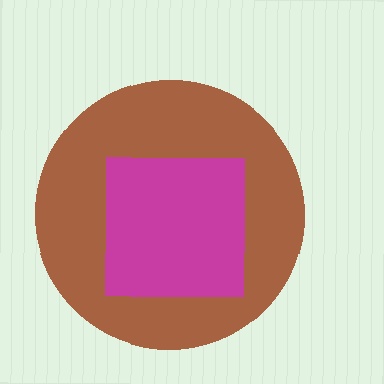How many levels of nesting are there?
2.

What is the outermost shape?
The brown circle.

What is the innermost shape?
The magenta square.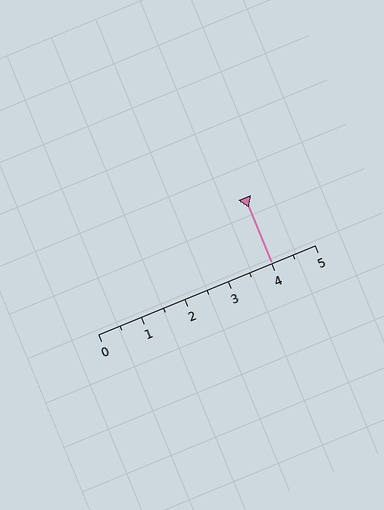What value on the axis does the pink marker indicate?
The marker indicates approximately 4.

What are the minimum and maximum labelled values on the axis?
The axis runs from 0 to 5.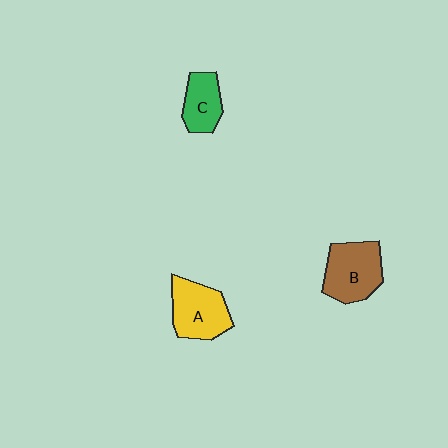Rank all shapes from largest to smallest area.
From largest to smallest: B (brown), A (yellow), C (green).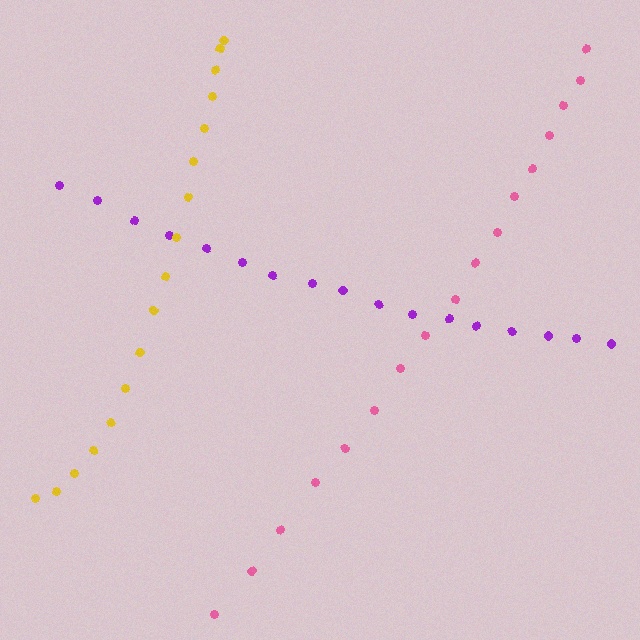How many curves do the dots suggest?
There are 3 distinct paths.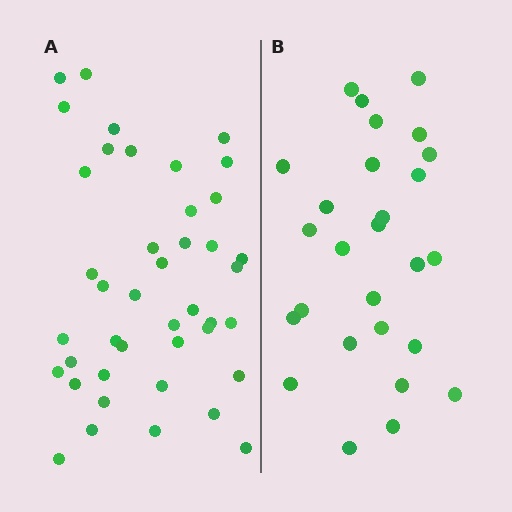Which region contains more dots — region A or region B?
Region A (the left region) has more dots.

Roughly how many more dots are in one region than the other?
Region A has approximately 15 more dots than region B.